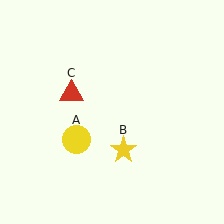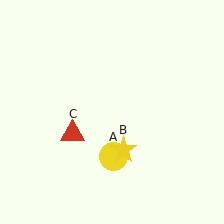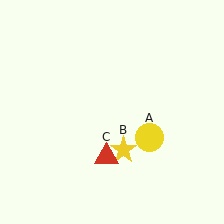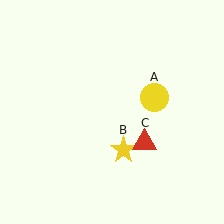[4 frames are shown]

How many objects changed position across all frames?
2 objects changed position: yellow circle (object A), red triangle (object C).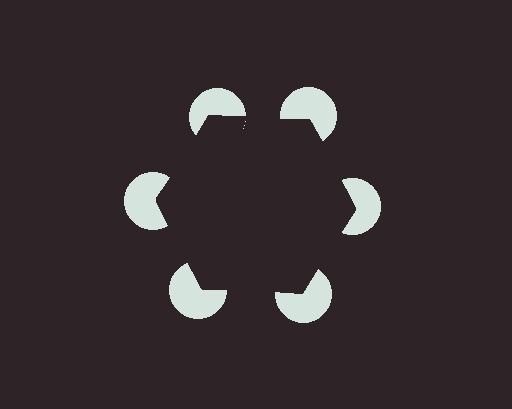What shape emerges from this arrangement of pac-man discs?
An illusory hexagon — its edges are inferred from the aligned wedge cuts in the pac-man discs, not physically drawn.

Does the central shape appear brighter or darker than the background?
It typically appears slightly darker than the background, even though no actual brightness change is drawn.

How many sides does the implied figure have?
6 sides.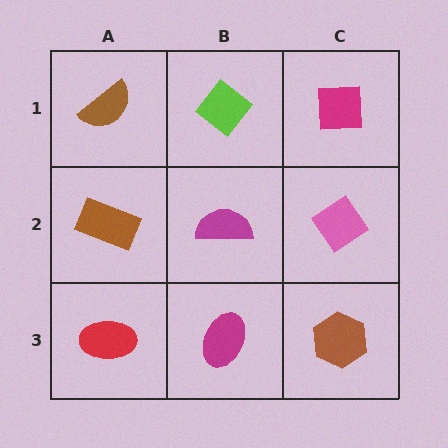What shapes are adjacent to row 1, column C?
A pink diamond (row 2, column C), a lime diamond (row 1, column B).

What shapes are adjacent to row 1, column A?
A brown rectangle (row 2, column A), a lime diamond (row 1, column B).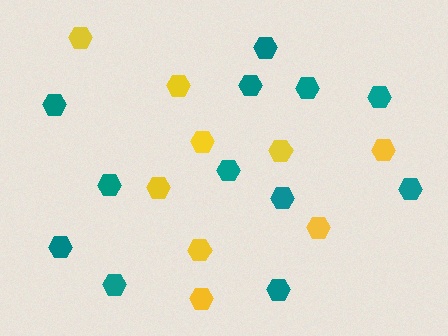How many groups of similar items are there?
There are 2 groups: one group of teal hexagons (12) and one group of yellow hexagons (9).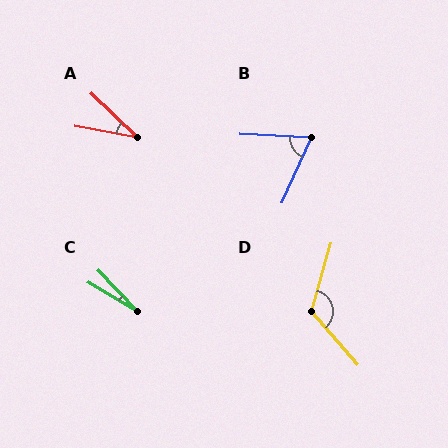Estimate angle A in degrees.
Approximately 33 degrees.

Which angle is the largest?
D, at approximately 124 degrees.